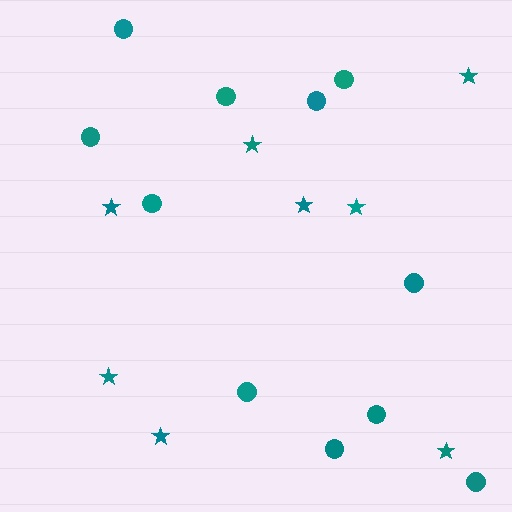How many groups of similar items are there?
There are 2 groups: one group of stars (8) and one group of circles (11).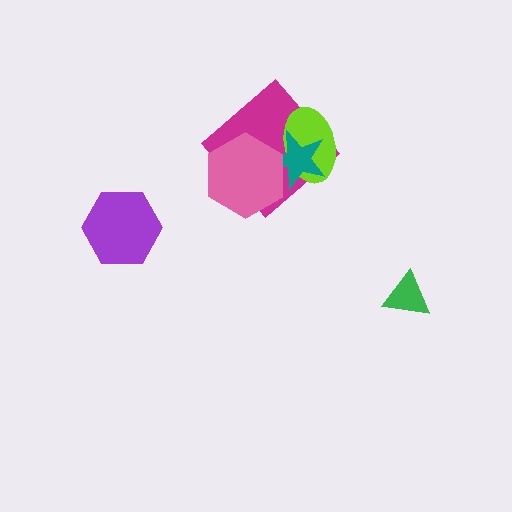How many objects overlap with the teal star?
3 objects overlap with the teal star.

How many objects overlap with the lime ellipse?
3 objects overlap with the lime ellipse.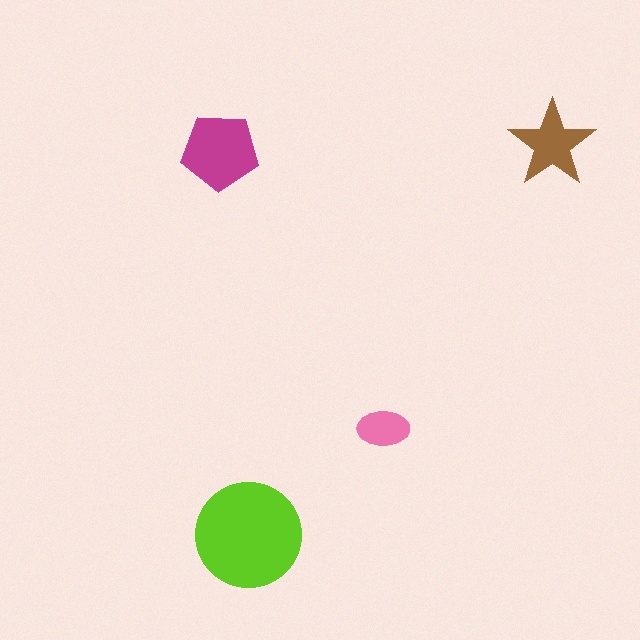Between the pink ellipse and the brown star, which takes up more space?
The brown star.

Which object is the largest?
The lime circle.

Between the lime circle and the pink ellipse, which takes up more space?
The lime circle.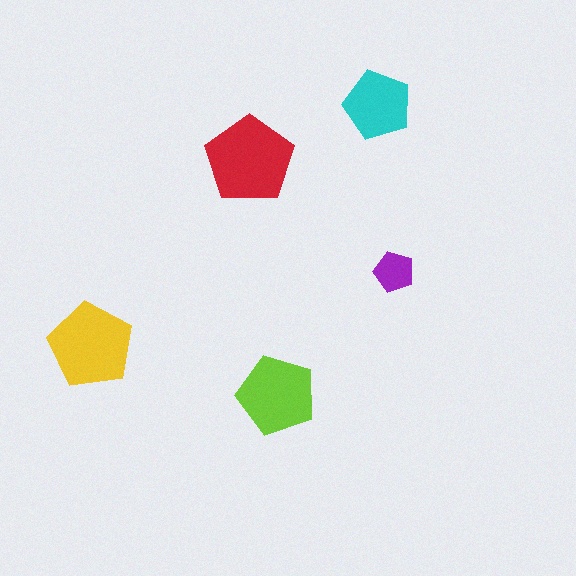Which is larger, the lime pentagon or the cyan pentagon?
The lime one.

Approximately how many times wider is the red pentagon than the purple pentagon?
About 2 times wider.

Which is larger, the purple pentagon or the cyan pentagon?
The cyan one.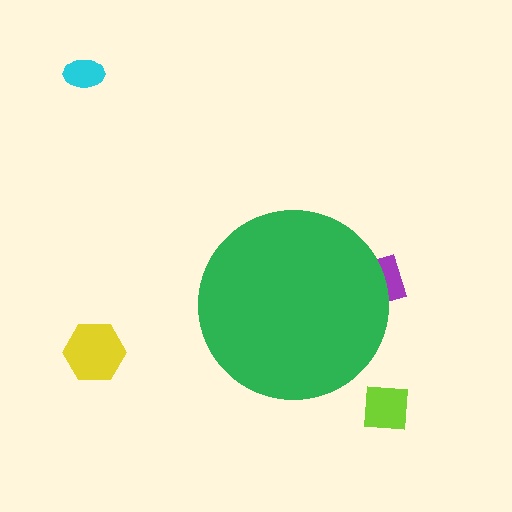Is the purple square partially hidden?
Yes, the purple square is partially hidden behind the green circle.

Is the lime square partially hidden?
No, the lime square is fully visible.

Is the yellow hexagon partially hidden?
No, the yellow hexagon is fully visible.